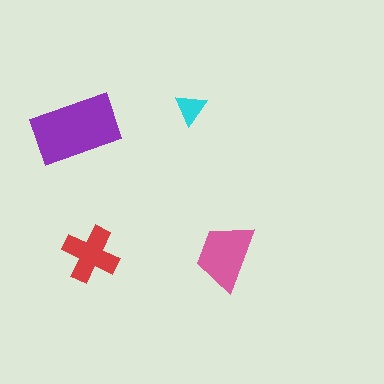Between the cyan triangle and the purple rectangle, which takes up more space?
The purple rectangle.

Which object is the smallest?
The cyan triangle.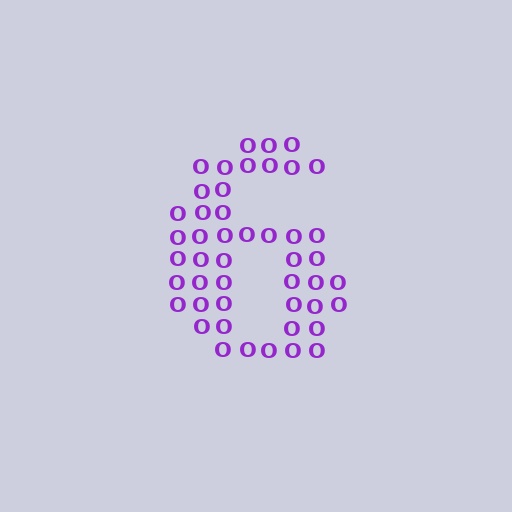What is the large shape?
The large shape is the digit 6.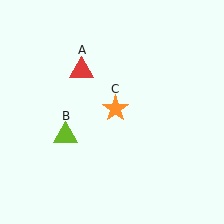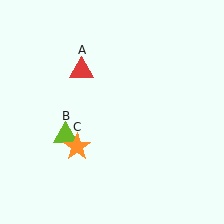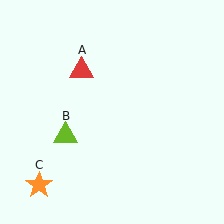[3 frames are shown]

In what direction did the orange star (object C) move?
The orange star (object C) moved down and to the left.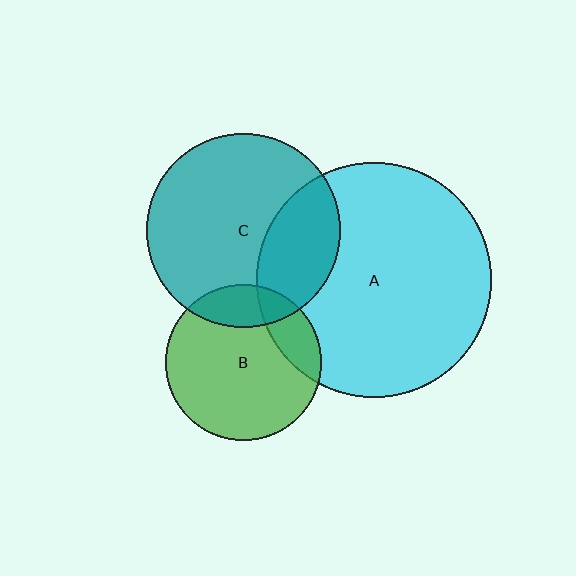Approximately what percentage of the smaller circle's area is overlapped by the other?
Approximately 30%.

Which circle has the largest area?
Circle A (cyan).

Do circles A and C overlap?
Yes.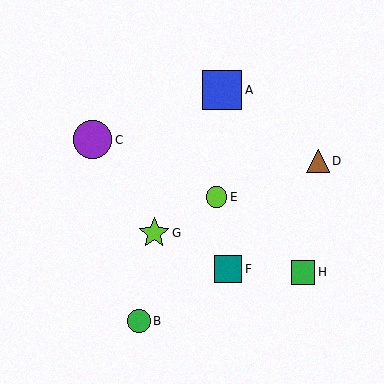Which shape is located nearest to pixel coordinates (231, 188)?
The lime circle (labeled E) at (217, 197) is nearest to that location.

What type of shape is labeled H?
Shape H is a green square.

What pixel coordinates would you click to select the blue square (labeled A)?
Click at (222, 90) to select the blue square A.